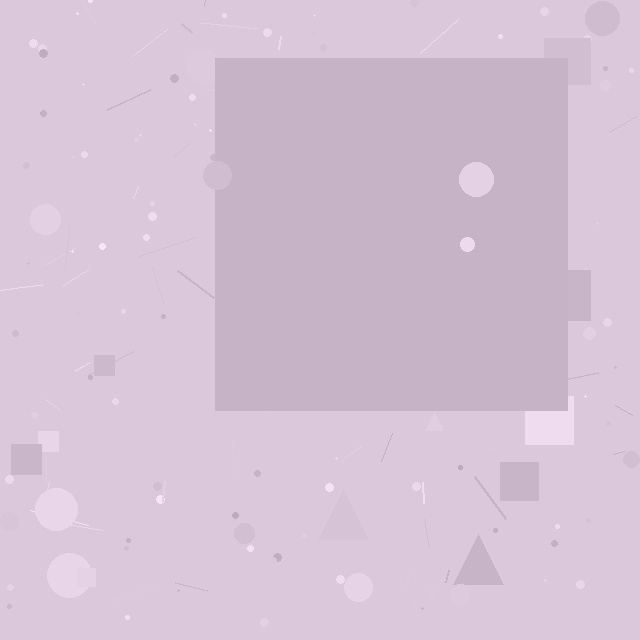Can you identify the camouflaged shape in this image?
The camouflaged shape is a square.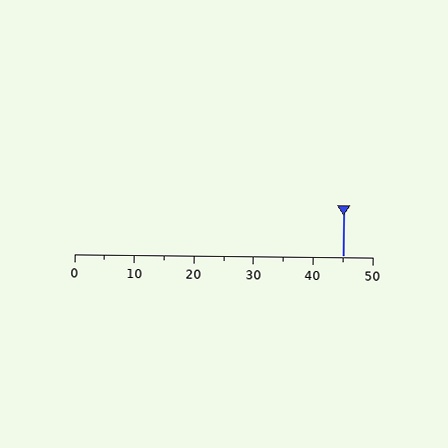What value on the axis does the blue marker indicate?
The marker indicates approximately 45.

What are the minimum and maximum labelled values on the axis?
The axis runs from 0 to 50.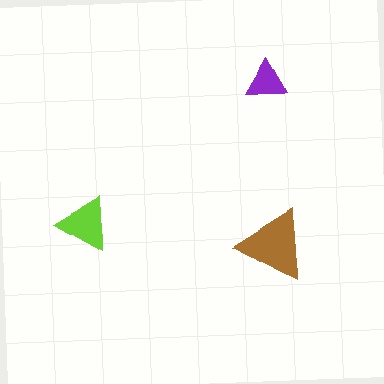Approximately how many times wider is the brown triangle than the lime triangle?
About 1.5 times wider.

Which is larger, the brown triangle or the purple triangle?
The brown one.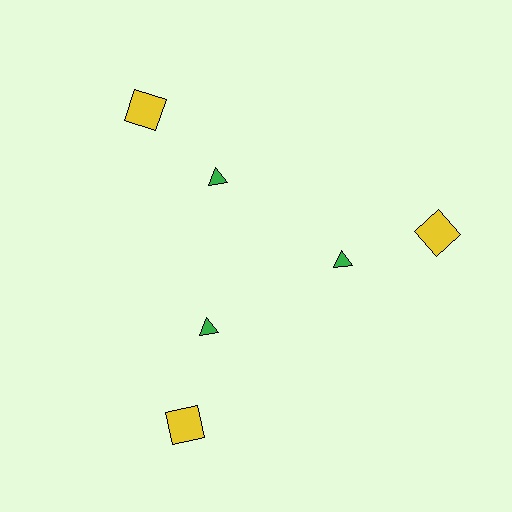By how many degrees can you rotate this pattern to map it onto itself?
The pattern maps onto itself every 120 degrees of rotation.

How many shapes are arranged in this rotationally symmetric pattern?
There are 6 shapes, arranged in 3 groups of 2.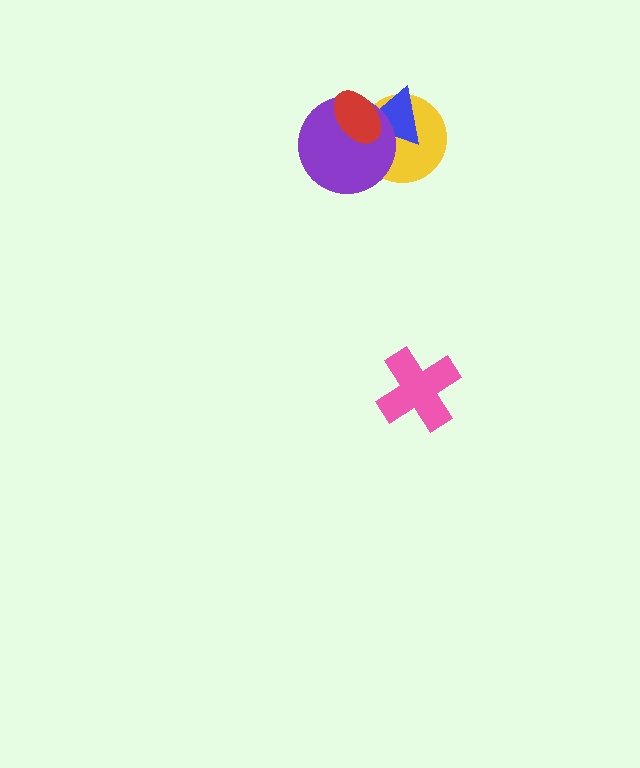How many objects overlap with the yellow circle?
3 objects overlap with the yellow circle.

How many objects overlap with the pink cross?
0 objects overlap with the pink cross.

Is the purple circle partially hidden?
Yes, it is partially covered by another shape.